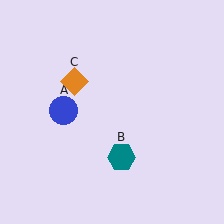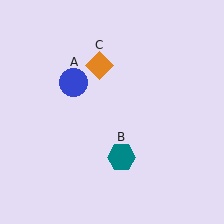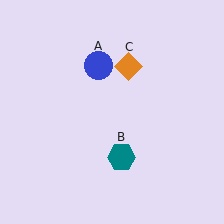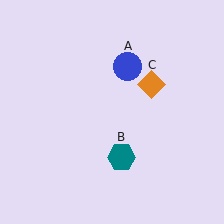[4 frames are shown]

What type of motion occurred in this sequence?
The blue circle (object A), orange diamond (object C) rotated clockwise around the center of the scene.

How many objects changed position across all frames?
2 objects changed position: blue circle (object A), orange diamond (object C).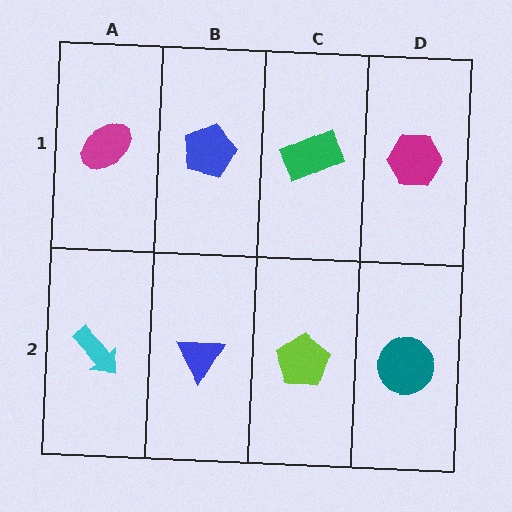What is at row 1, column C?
A green rectangle.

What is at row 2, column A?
A cyan arrow.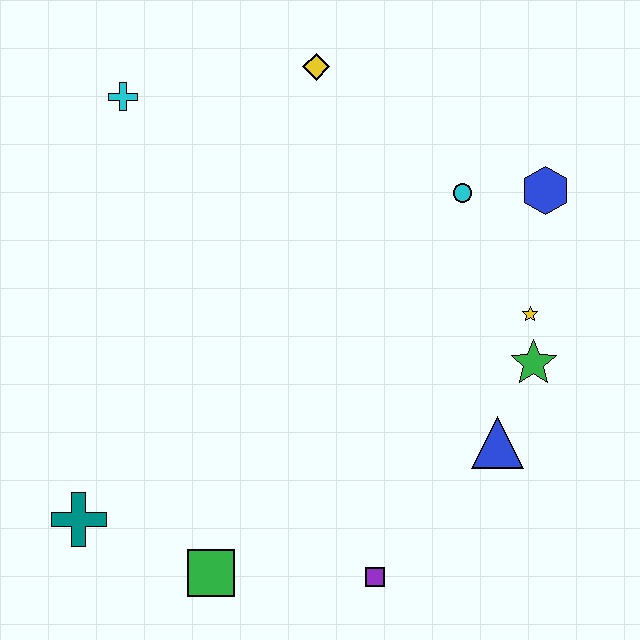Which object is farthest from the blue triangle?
The cyan cross is farthest from the blue triangle.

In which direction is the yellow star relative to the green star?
The yellow star is above the green star.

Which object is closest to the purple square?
The green square is closest to the purple square.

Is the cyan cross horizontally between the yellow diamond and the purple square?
No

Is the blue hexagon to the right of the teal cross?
Yes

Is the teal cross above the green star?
No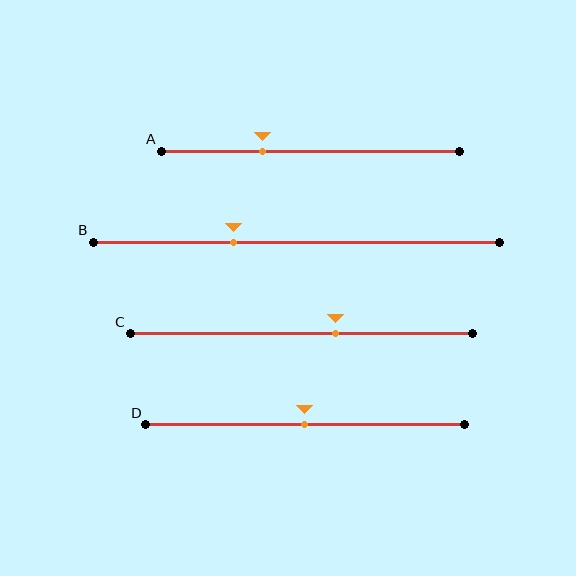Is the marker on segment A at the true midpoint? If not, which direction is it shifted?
No, the marker on segment A is shifted to the left by about 16% of the segment length.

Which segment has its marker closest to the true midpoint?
Segment D has its marker closest to the true midpoint.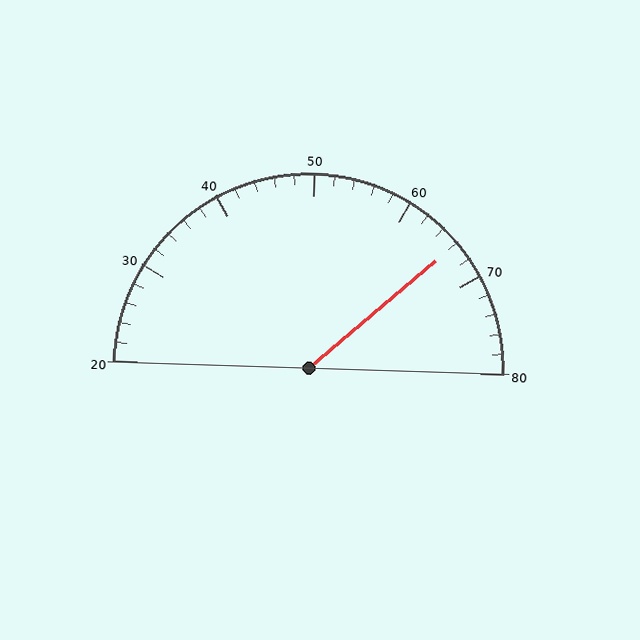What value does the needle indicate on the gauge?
The needle indicates approximately 66.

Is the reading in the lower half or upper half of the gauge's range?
The reading is in the upper half of the range (20 to 80).